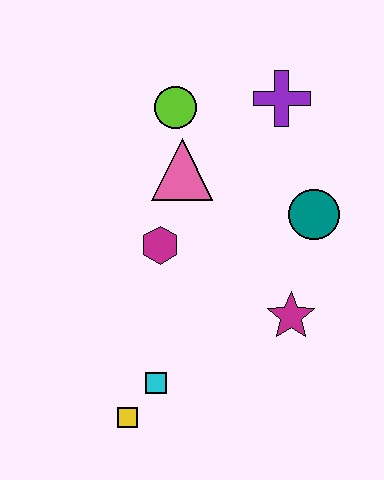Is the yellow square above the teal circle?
No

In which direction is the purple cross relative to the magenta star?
The purple cross is above the magenta star.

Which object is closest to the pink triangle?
The lime circle is closest to the pink triangle.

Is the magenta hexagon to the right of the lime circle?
No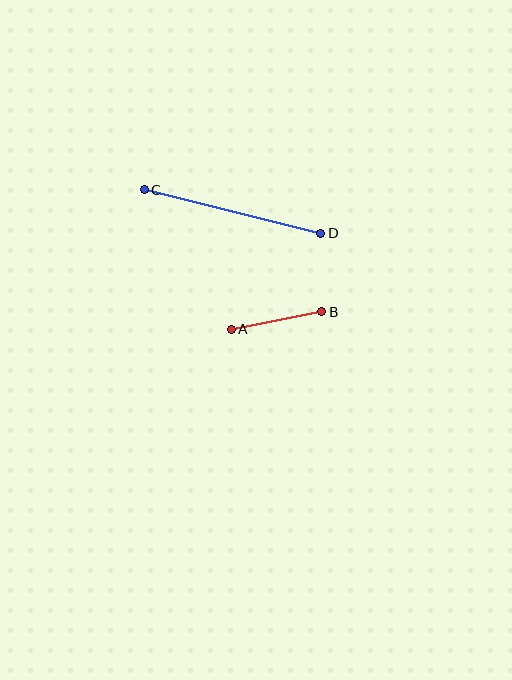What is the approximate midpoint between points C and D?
The midpoint is at approximately (233, 212) pixels.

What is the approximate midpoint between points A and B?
The midpoint is at approximately (277, 320) pixels.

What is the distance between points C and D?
The distance is approximately 182 pixels.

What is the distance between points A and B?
The distance is approximately 92 pixels.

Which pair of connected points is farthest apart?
Points C and D are farthest apart.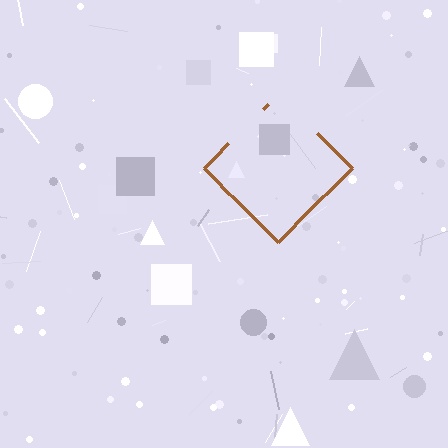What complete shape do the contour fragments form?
The contour fragments form a diamond.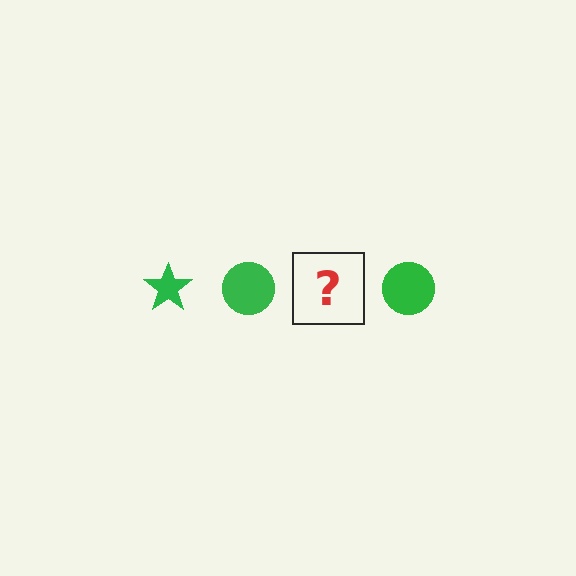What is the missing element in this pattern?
The missing element is a green star.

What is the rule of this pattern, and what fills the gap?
The rule is that the pattern cycles through star, circle shapes in green. The gap should be filled with a green star.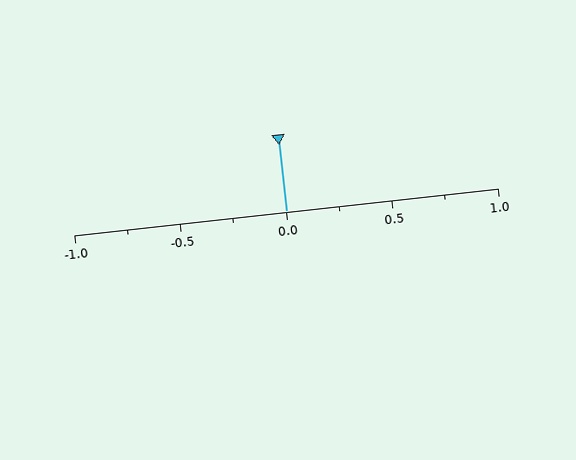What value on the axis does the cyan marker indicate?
The marker indicates approximately 0.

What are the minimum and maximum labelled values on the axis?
The axis runs from -1.0 to 1.0.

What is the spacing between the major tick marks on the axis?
The major ticks are spaced 0.5 apart.